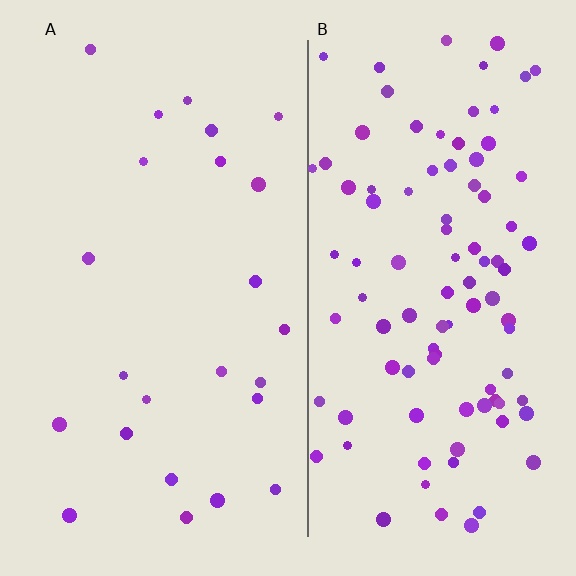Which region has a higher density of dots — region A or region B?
B (the right).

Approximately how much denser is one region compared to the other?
Approximately 4.0× — region B over region A.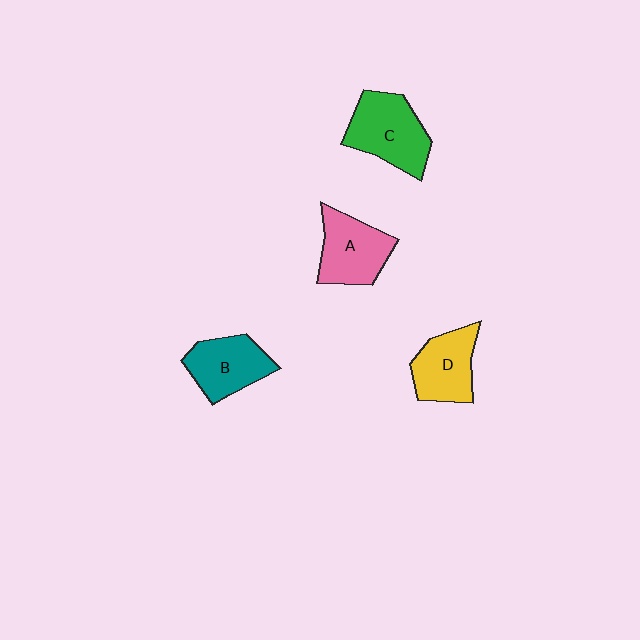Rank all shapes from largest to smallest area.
From largest to smallest: C (green), A (pink), B (teal), D (yellow).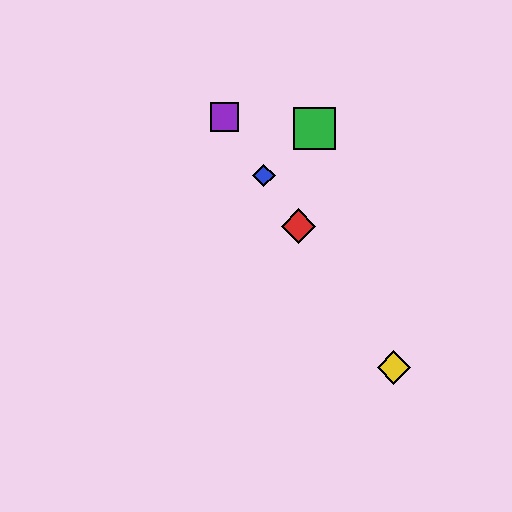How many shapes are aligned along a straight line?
4 shapes (the red diamond, the blue diamond, the yellow diamond, the purple square) are aligned along a straight line.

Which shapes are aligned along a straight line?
The red diamond, the blue diamond, the yellow diamond, the purple square are aligned along a straight line.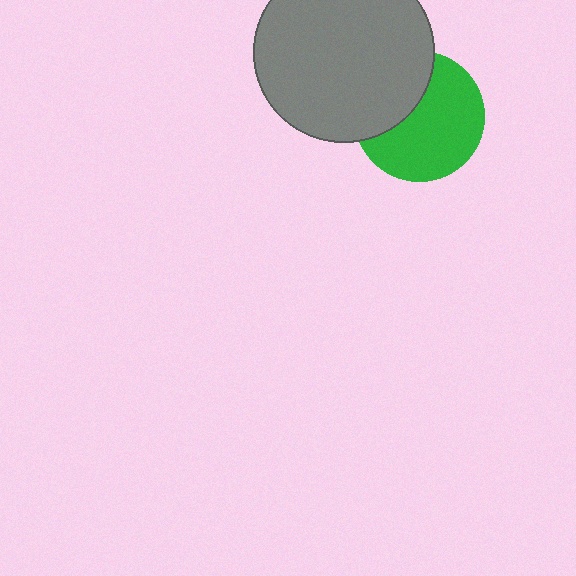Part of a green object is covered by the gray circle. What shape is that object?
It is a circle.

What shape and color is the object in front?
The object in front is a gray circle.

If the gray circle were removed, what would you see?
You would see the complete green circle.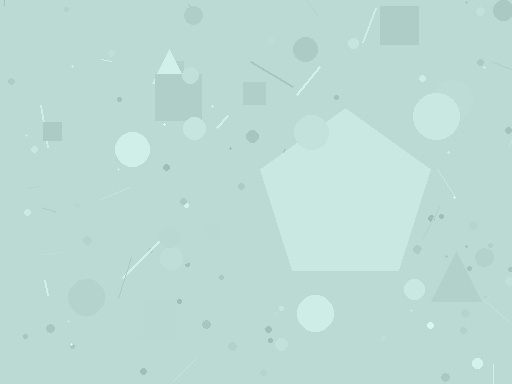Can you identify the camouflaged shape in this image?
The camouflaged shape is a pentagon.